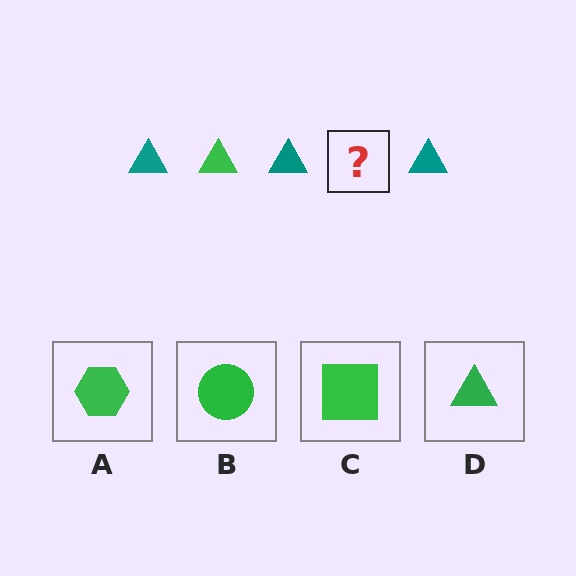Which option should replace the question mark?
Option D.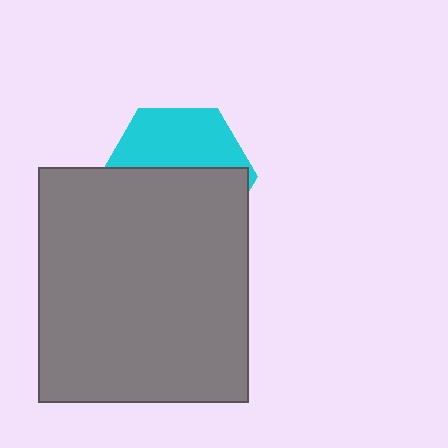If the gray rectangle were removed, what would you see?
You would see the complete cyan hexagon.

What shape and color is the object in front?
The object in front is a gray rectangle.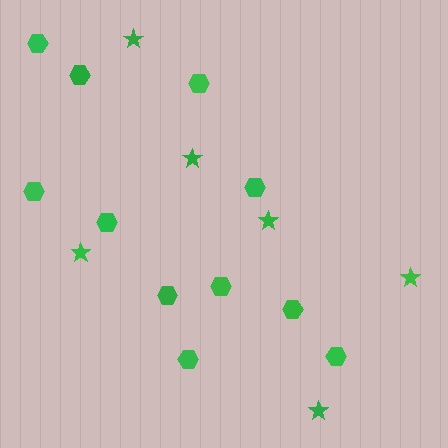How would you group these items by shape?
There are 2 groups: one group of hexagons (11) and one group of stars (6).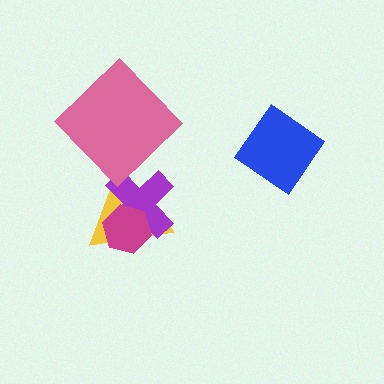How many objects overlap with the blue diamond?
0 objects overlap with the blue diamond.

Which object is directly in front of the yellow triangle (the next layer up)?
The purple cross is directly in front of the yellow triangle.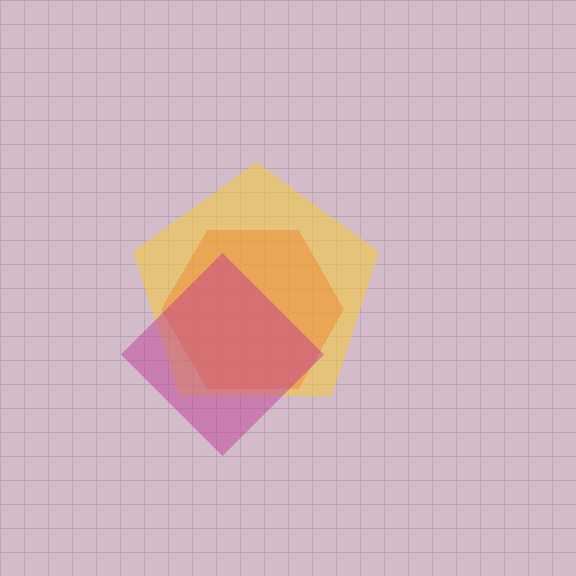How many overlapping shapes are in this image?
There are 3 overlapping shapes in the image.